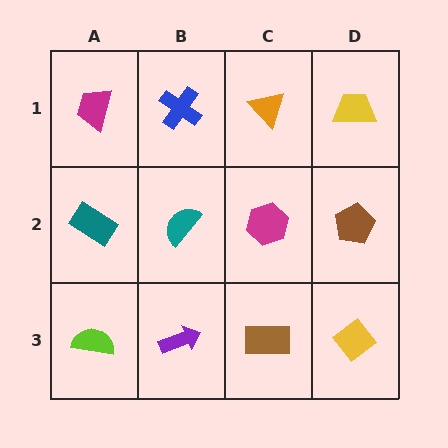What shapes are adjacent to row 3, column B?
A teal semicircle (row 2, column B), a lime semicircle (row 3, column A), a brown rectangle (row 3, column C).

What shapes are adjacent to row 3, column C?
A magenta hexagon (row 2, column C), a purple arrow (row 3, column B), a yellow diamond (row 3, column D).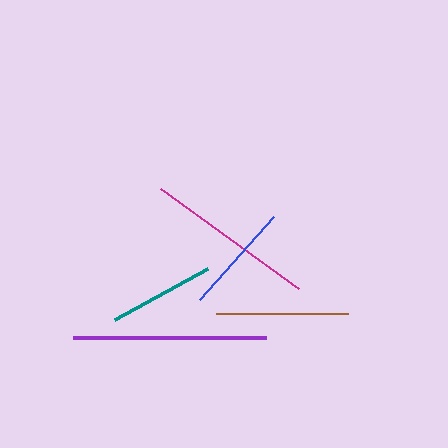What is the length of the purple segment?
The purple segment is approximately 193 pixels long.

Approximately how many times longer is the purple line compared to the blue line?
The purple line is approximately 1.7 times the length of the blue line.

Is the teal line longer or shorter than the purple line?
The purple line is longer than the teal line.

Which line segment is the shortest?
The teal line is the shortest at approximately 107 pixels.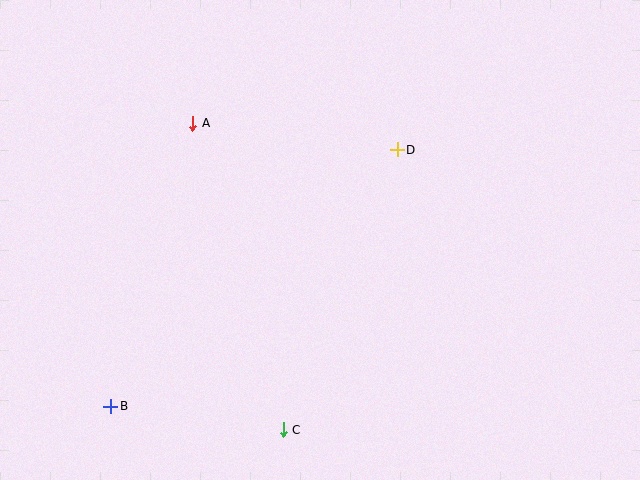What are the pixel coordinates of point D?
Point D is at (397, 150).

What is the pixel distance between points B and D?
The distance between B and D is 384 pixels.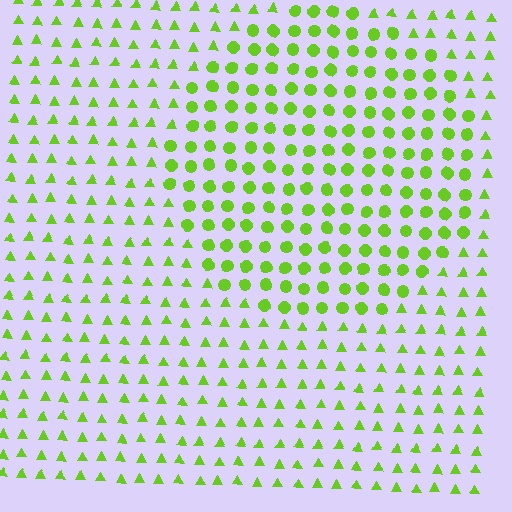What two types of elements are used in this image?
The image uses circles inside the circle region and triangles outside it.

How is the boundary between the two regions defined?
The boundary is defined by a change in element shape: circles inside vs. triangles outside. All elements share the same color and spacing.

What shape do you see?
I see a circle.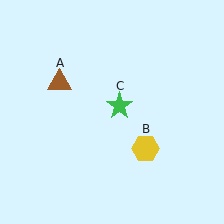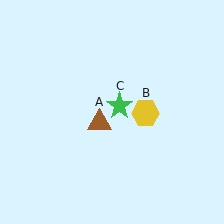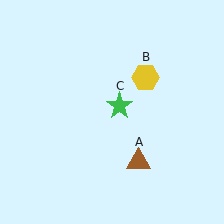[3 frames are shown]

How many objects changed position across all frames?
2 objects changed position: brown triangle (object A), yellow hexagon (object B).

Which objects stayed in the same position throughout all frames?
Green star (object C) remained stationary.